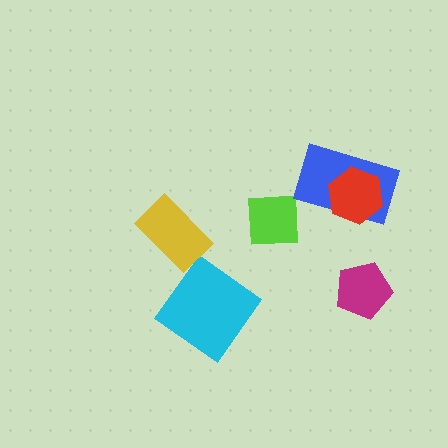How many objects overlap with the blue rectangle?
1 object overlaps with the blue rectangle.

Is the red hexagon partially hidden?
No, no other shape covers it.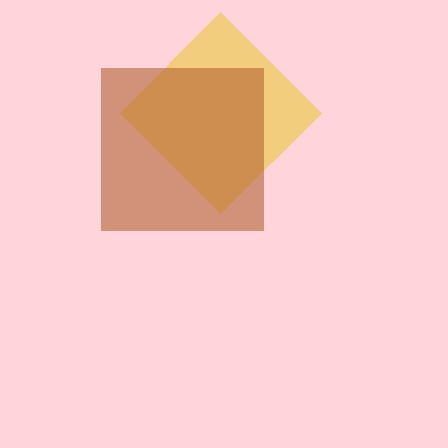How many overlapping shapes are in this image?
There are 2 overlapping shapes in the image.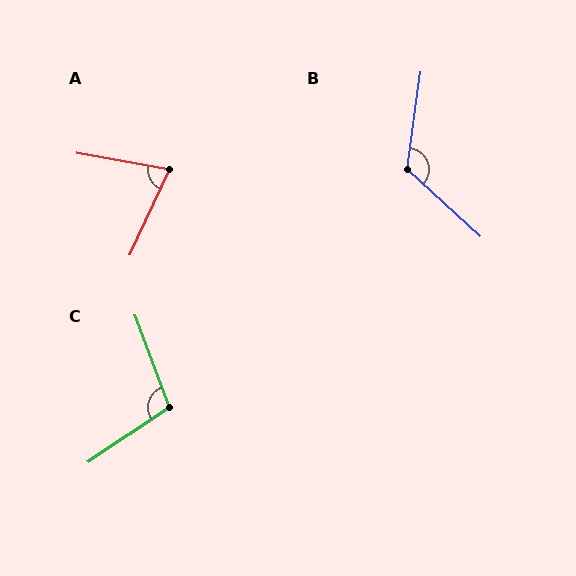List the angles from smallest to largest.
A (75°), C (103°), B (125°).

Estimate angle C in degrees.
Approximately 103 degrees.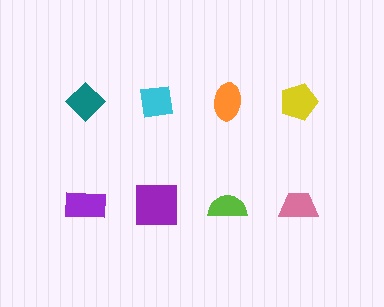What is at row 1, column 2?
A cyan square.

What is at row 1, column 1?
A teal diamond.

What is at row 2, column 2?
A purple square.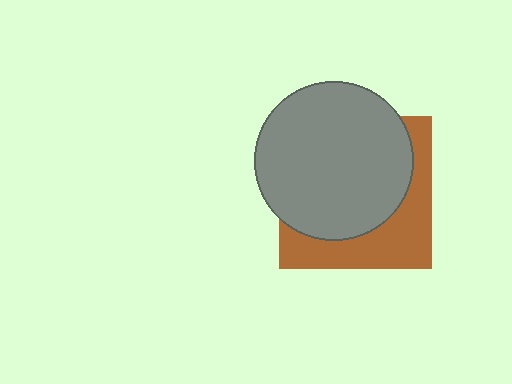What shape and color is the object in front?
The object in front is a gray circle.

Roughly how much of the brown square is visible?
A small part of it is visible (roughly 36%).